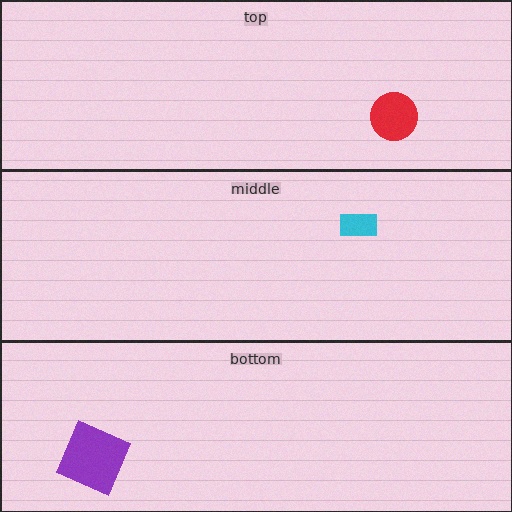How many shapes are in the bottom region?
1.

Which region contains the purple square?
The bottom region.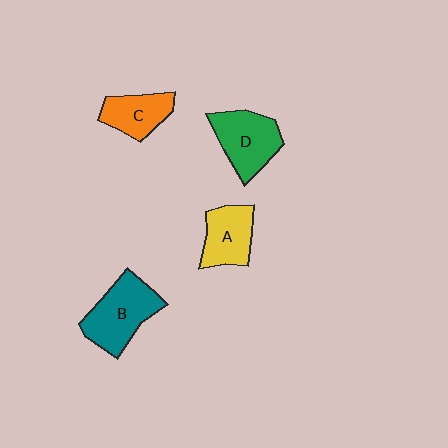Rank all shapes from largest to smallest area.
From largest to smallest: B (teal), D (green), A (yellow), C (orange).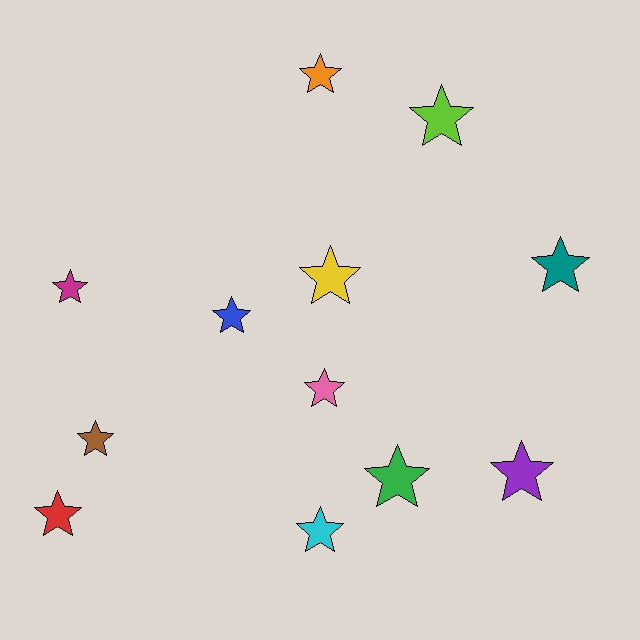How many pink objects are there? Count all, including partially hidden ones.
There is 1 pink object.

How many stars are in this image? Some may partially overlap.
There are 12 stars.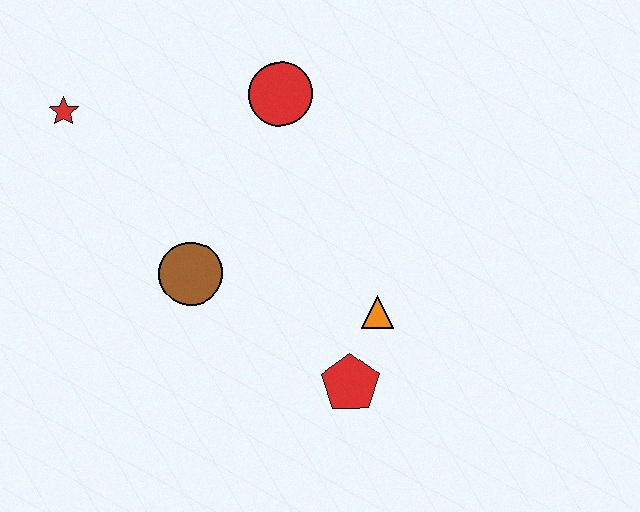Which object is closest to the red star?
The brown circle is closest to the red star.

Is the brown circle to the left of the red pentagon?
Yes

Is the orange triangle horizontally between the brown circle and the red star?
No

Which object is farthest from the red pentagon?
The red star is farthest from the red pentagon.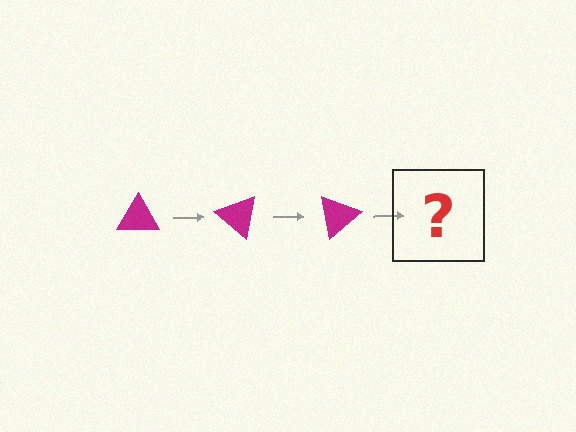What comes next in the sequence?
The next element should be a magenta triangle rotated 120 degrees.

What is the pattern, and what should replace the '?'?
The pattern is that the triangle rotates 40 degrees each step. The '?' should be a magenta triangle rotated 120 degrees.